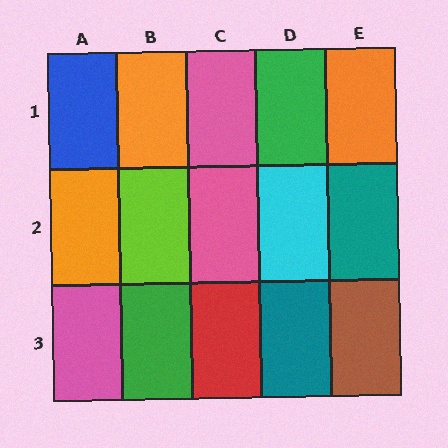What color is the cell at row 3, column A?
Pink.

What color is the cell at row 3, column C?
Red.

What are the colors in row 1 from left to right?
Blue, orange, pink, green, orange.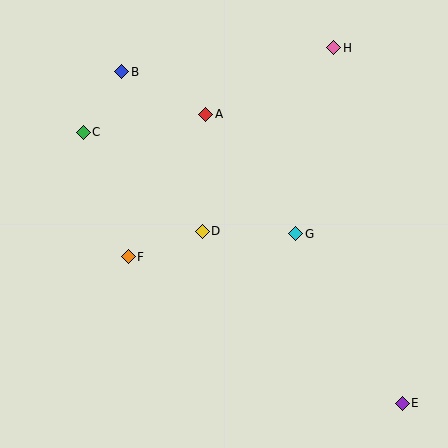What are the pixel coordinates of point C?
Point C is at (83, 132).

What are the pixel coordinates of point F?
Point F is at (128, 257).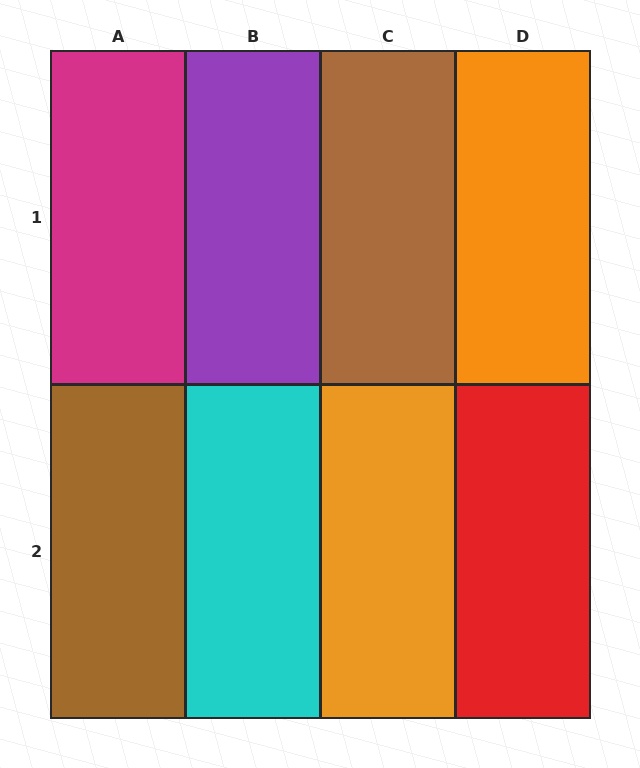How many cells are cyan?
1 cell is cyan.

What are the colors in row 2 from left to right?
Brown, cyan, orange, red.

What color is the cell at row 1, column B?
Purple.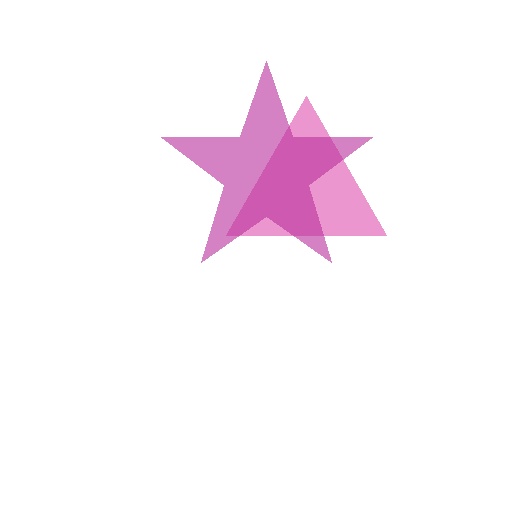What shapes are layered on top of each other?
The layered shapes are: a pink triangle, a magenta star.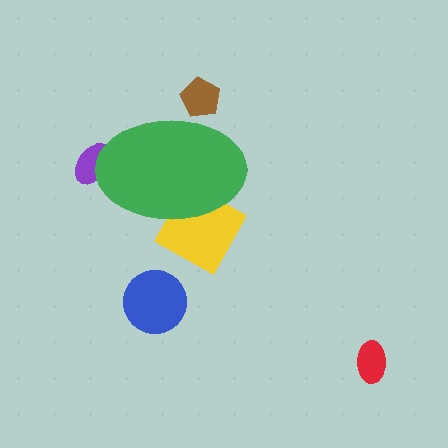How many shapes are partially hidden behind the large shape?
3 shapes are partially hidden.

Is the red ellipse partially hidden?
No, the red ellipse is fully visible.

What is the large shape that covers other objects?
A green ellipse.